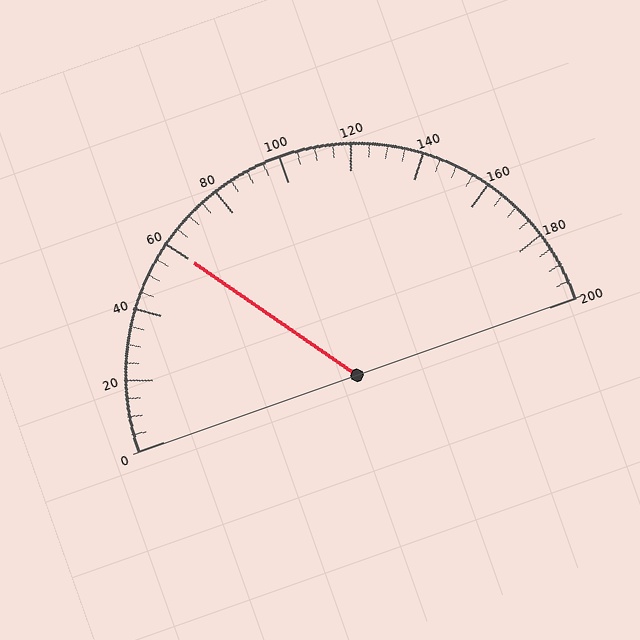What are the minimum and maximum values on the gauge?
The gauge ranges from 0 to 200.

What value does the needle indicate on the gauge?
The needle indicates approximately 60.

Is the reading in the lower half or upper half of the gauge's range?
The reading is in the lower half of the range (0 to 200).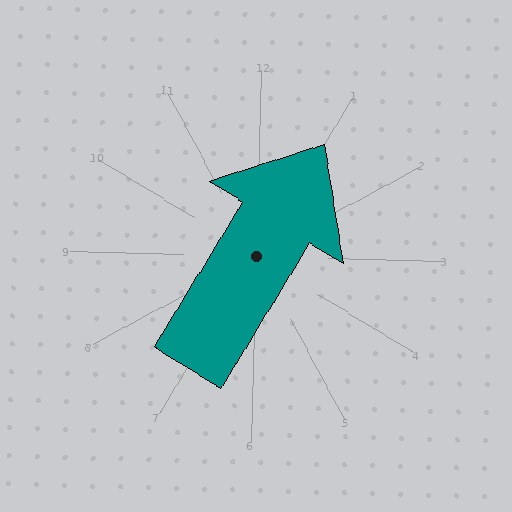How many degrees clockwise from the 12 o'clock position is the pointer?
Approximately 30 degrees.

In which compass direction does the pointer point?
Northeast.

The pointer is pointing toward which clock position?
Roughly 1 o'clock.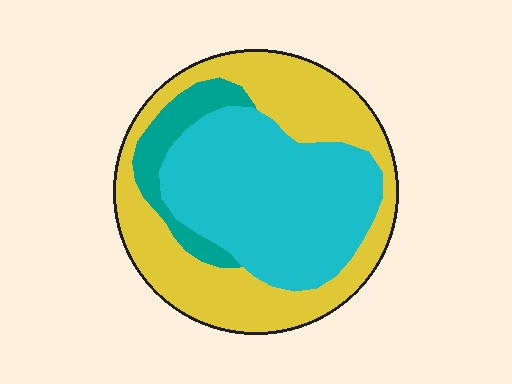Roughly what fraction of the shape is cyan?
Cyan takes up about two fifths (2/5) of the shape.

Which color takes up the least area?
Teal, at roughly 10%.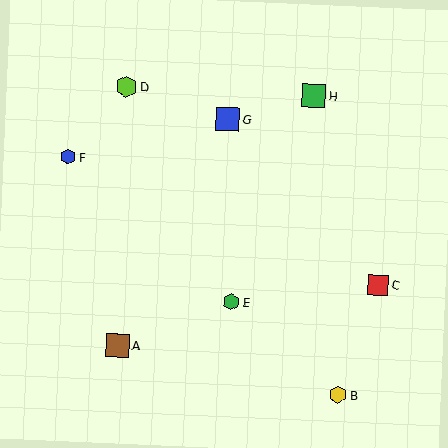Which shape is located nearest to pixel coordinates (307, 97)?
The green square (labeled H) at (314, 96) is nearest to that location.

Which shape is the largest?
The green square (labeled H) is the largest.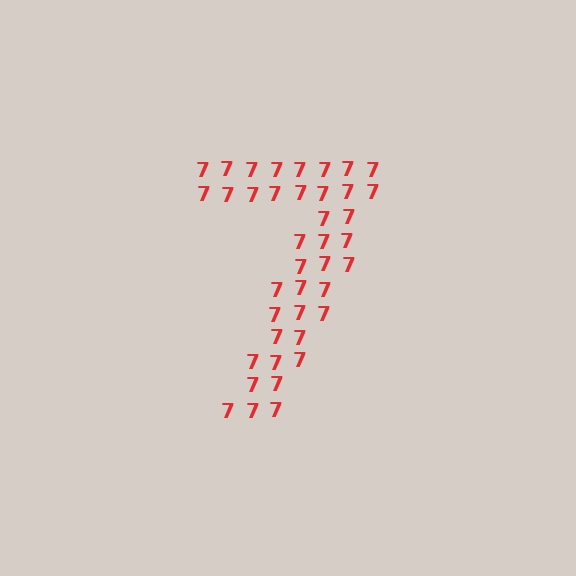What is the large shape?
The large shape is the digit 7.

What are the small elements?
The small elements are digit 7's.